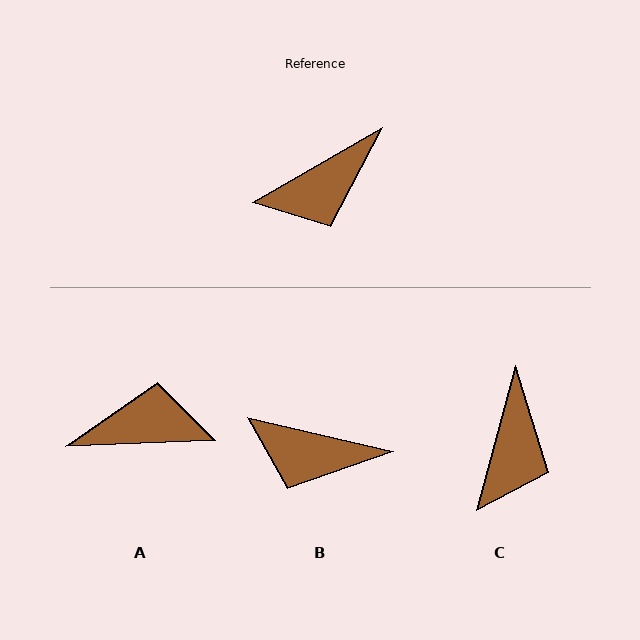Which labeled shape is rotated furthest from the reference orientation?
A, about 153 degrees away.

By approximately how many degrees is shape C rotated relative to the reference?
Approximately 45 degrees counter-clockwise.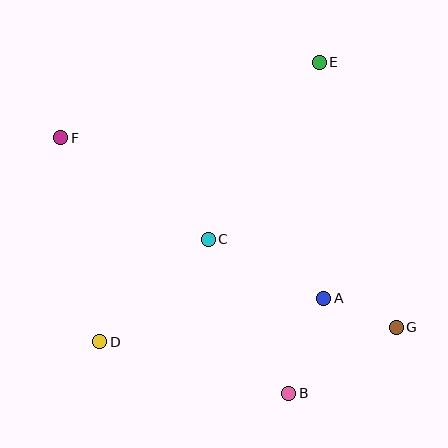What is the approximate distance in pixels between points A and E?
The distance between A and E is approximately 236 pixels.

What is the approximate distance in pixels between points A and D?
The distance between A and D is approximately 228 pixels.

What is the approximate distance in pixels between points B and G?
The distance between B and G is approximately 126 pixels.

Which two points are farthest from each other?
Points F and G are farthest from each other.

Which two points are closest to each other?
Points A and G are closest to each other.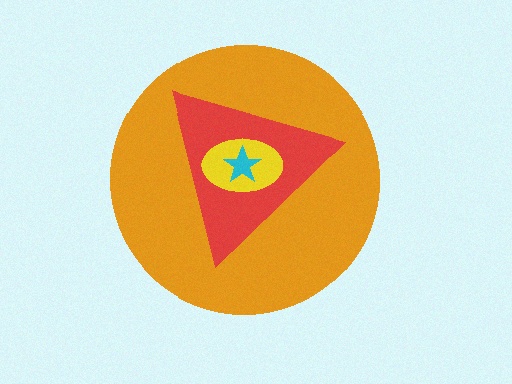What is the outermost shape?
The orange circle.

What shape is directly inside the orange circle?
The red triangle.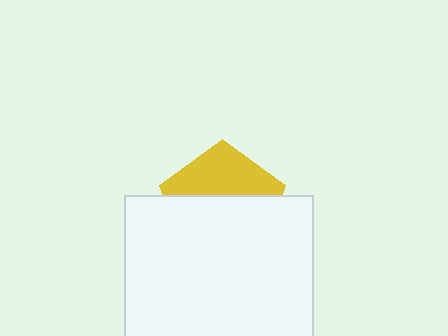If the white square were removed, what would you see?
You would see the complete yellow pentagon.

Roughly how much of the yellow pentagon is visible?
A small part of it is visible (roughly 40%).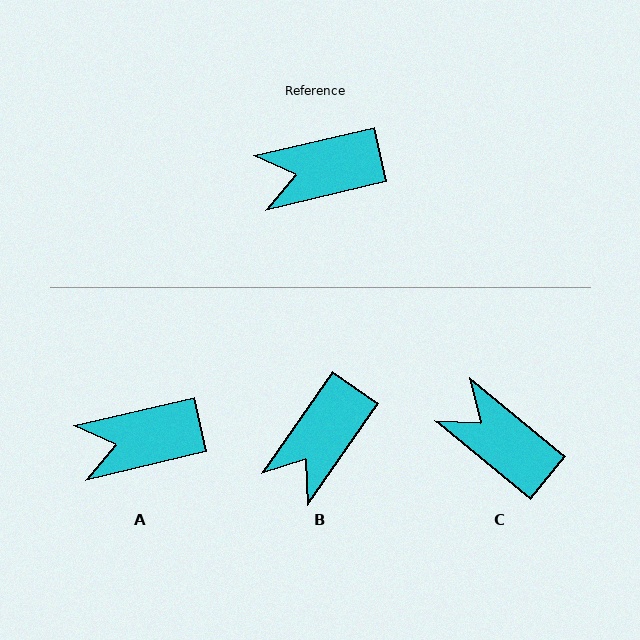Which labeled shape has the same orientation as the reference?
A.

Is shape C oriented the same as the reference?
No, it is off by about 53 degrees.